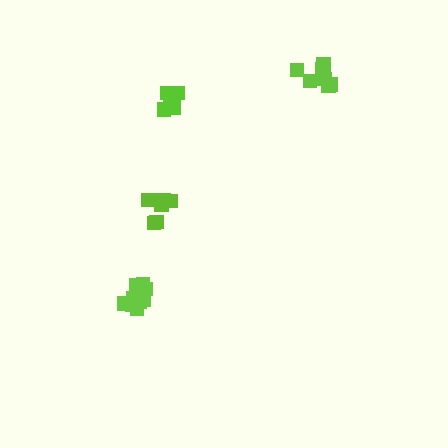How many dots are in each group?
Group 1: 7 dots, Group 2: 8 dots, Group 3: 9 dots, Group 4: 6 dots (30 total).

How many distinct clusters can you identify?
There are 4 distinct clusters.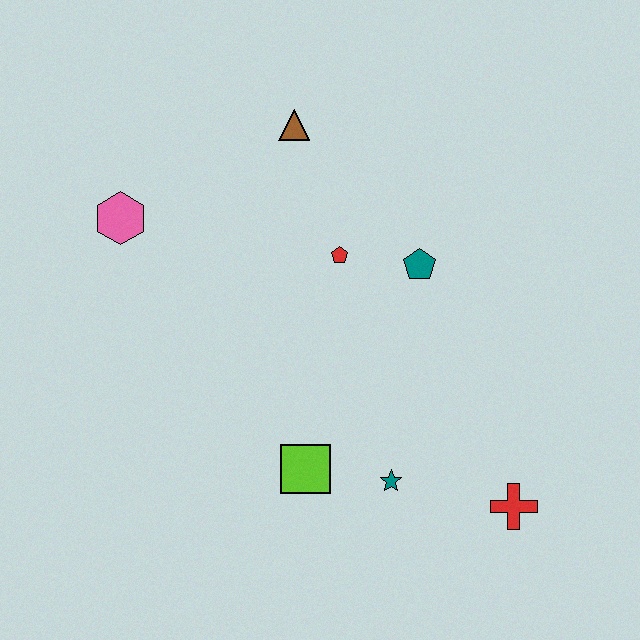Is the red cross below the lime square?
Yes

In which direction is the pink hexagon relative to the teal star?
The pink hexagon is to the left of the teal star.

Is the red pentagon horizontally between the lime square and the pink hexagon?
No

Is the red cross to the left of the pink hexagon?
No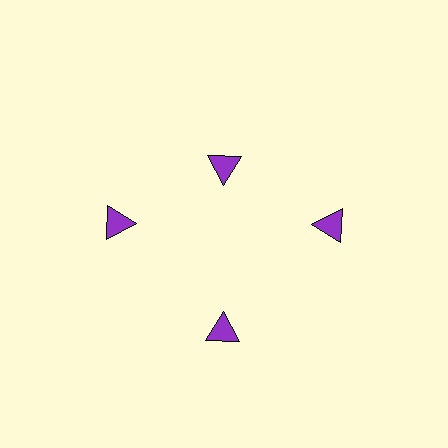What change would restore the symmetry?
The symmetry would be restored by moving it outward, back onto the ring so that all 4 triangles sit at equal angles and equal distance from the center.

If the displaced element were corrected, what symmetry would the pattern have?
It would have 4-fold rotational symmetry — the pattern would map onto itself every 90 degrees.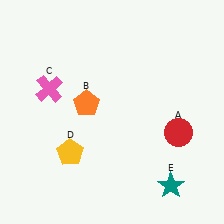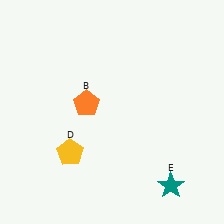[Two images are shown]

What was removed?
The pink cross (C), the red circle (A) were removed in Image 2.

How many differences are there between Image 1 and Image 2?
There are 2 differences between the two images.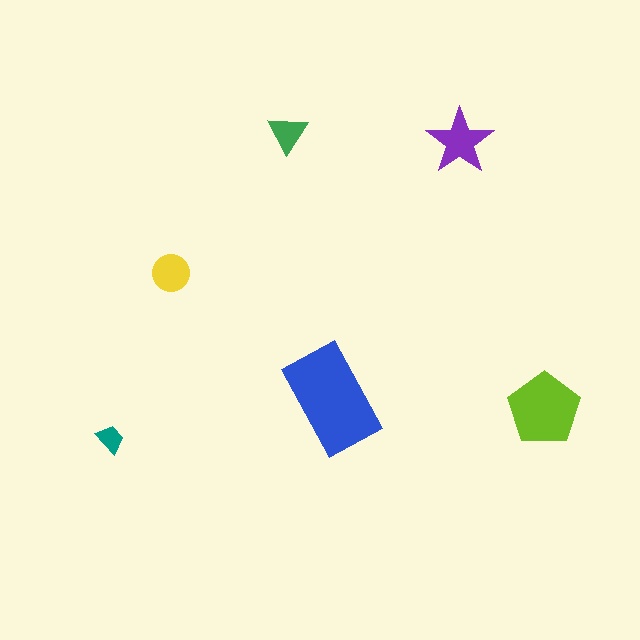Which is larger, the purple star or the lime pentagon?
The lime pentagon.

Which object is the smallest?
The teal trapezoid.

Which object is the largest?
The blue rectangle.